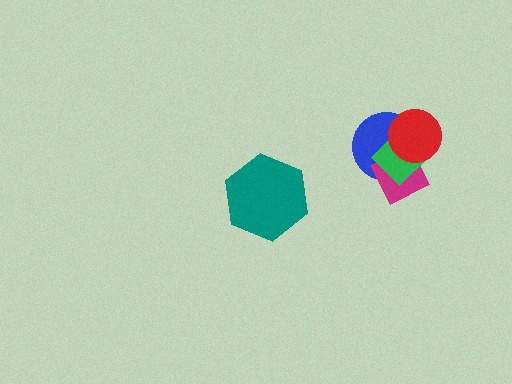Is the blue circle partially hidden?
Yes, it is partially covered by another shape.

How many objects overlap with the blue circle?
3 objects overlap with the blue circle.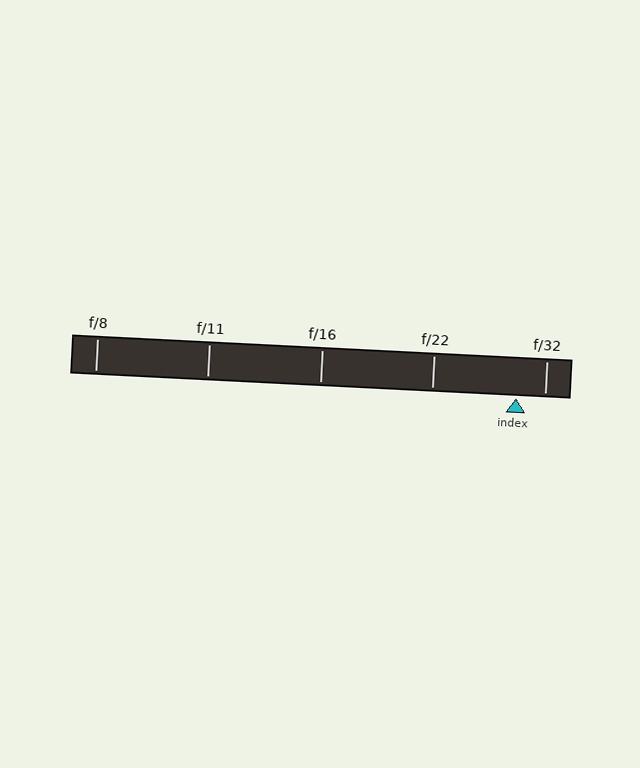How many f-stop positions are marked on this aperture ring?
There are 5 f-stop positions marked.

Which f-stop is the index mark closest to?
The index mark is closest to f/32.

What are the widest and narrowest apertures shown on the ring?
The widest aperture shown is f/8 and the narrowest is f/32.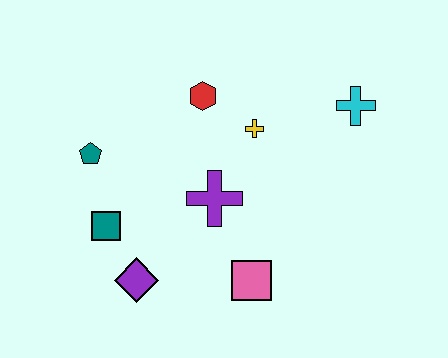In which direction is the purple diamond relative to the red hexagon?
The purple diamond is below the red hexagon.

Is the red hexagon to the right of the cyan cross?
No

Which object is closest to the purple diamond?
The teal square is closest to the purple diamond.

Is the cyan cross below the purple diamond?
No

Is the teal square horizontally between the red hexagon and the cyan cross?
No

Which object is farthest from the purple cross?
The cyan cross is farthest from the purple cross.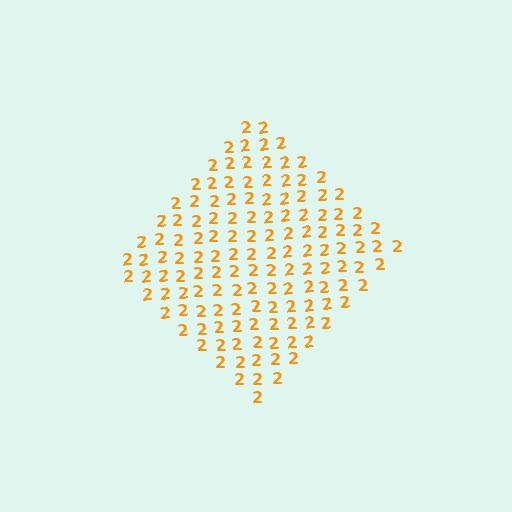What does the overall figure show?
The overall figure shows a diamond.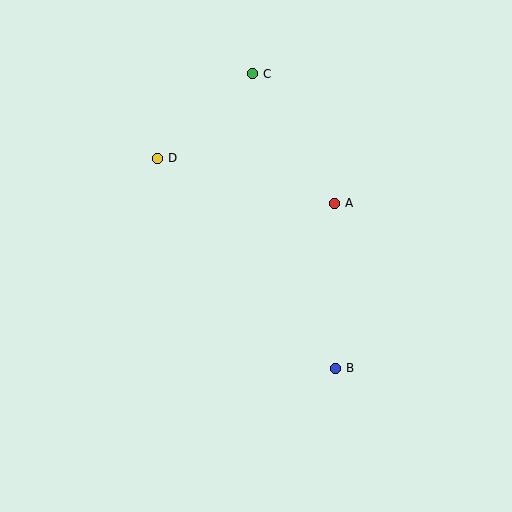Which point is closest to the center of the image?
Point A at (335, 203) is closest to the center.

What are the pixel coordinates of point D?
Point D is at (158, 158).